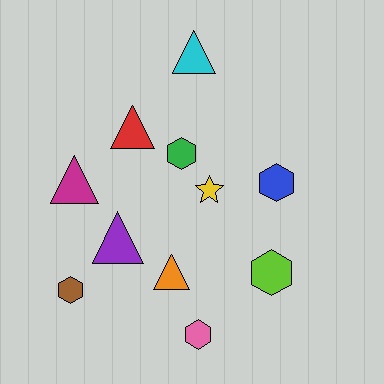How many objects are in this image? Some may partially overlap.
There are 11 objects.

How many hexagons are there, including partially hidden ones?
There are 5 hexagons.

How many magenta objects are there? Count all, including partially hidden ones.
There is 1 magenta object.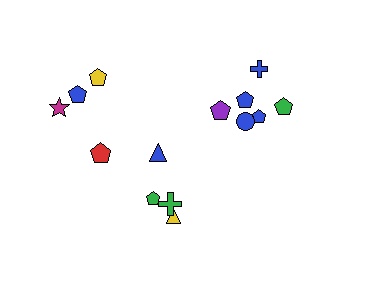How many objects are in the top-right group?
There are 6 objects.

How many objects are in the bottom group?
There are 4 objects.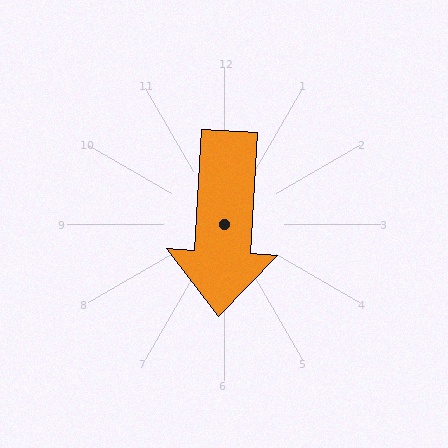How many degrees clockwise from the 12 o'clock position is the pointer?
Approximately 184 degrees.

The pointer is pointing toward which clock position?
Roughly 6 o'clock.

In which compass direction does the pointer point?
South.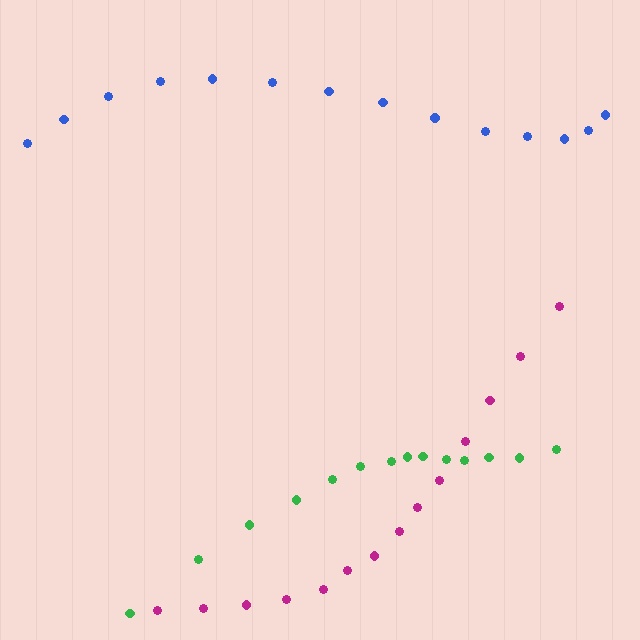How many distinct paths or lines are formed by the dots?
There are 3 distinct paths.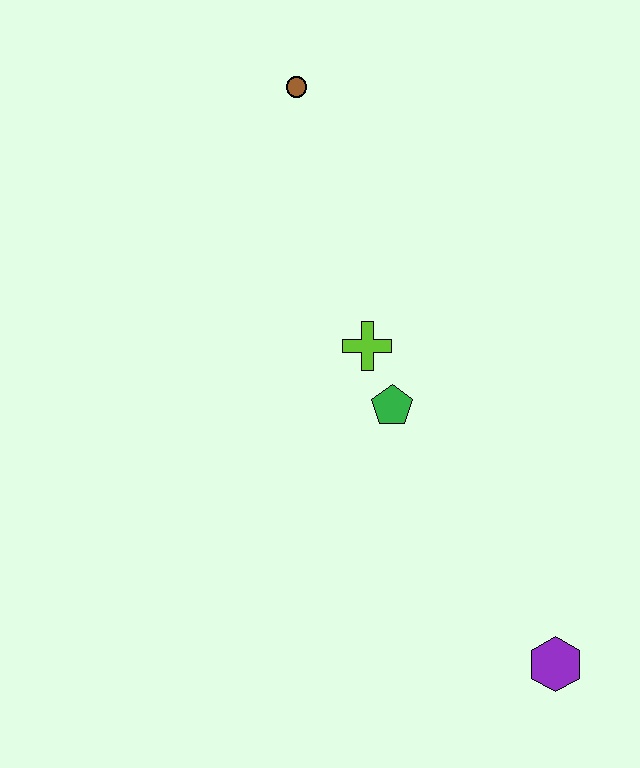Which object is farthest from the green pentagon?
The brown circle is farthest from the green pentagon.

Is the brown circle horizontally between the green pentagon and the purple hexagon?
No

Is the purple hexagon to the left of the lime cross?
No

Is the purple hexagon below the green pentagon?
Yes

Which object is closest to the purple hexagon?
The green pentagon is closest to the purple hexagon.